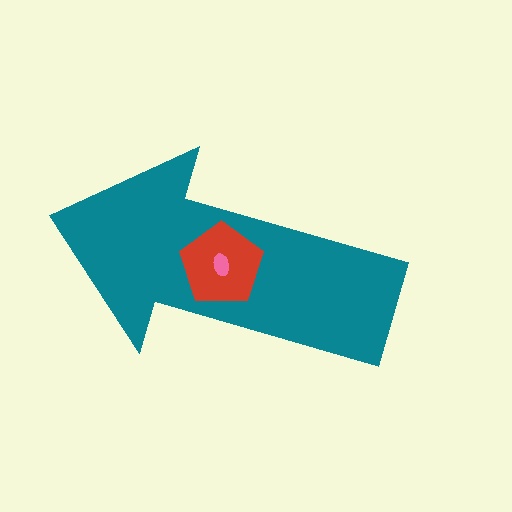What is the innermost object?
The pink ellipse.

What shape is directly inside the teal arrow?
The red pentagon.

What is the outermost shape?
The teal arrow.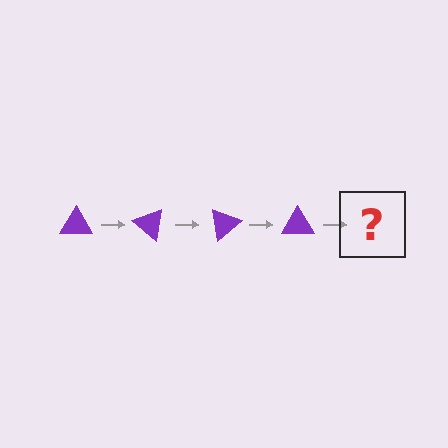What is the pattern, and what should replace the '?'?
The pattern is that the triangle rotates 40 degrees each step. The '?' should be a purple triangle rotated 160 degrees.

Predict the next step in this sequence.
The next step is a purple triangle rotated 160 degrees.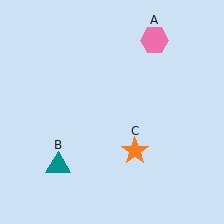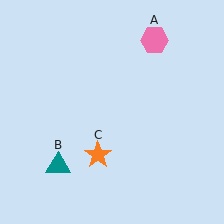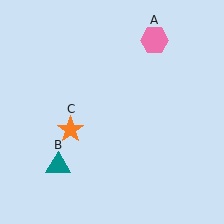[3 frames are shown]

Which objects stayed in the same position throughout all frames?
Pink hexagon (object A) and teal triangle (object B) remained stationary.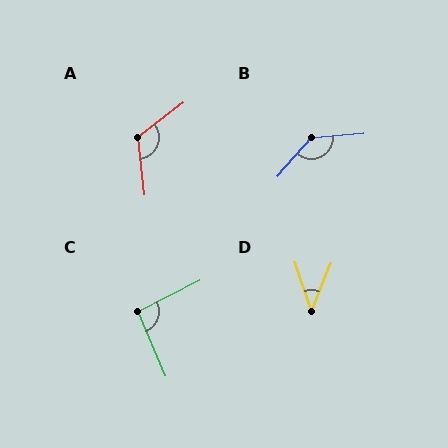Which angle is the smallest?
D, at approximately 40 degrees.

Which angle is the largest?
B, at approximately 136 degrees.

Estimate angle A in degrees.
Approximately 121 degrees.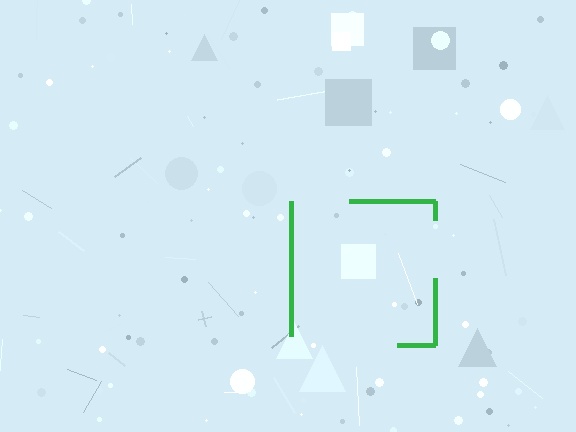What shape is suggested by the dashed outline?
The dashed outline suggests a square.